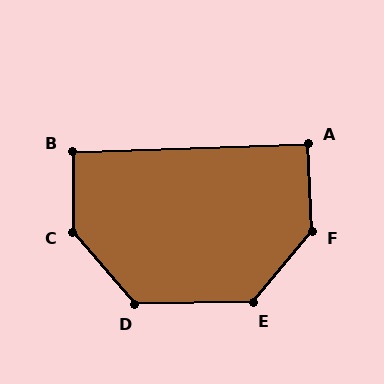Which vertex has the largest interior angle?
C, at approximately 139 degrees.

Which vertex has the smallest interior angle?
A, at approximately 90 degrees.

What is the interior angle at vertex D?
Approximately 130 degrees (obtuse).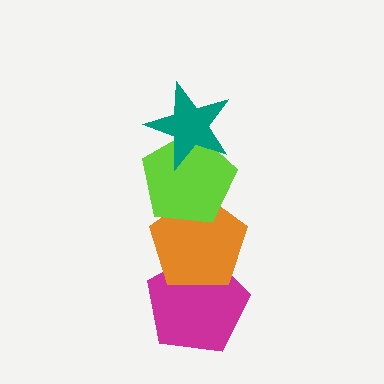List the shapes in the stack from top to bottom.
From top to bottom: the teal star, the lime pentagon, the orange pentagon, the magenta pentagon.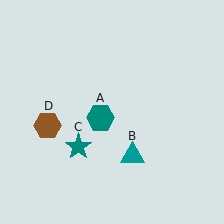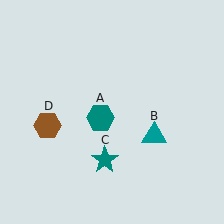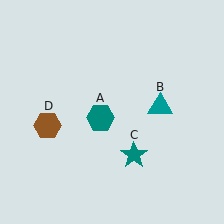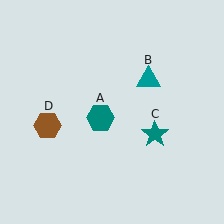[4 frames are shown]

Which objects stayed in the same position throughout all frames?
Teal hexagon (object A) and brown hexagon (object D) remained stationary.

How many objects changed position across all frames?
2 objects changed position: teal triangle (object B), teal star (object C).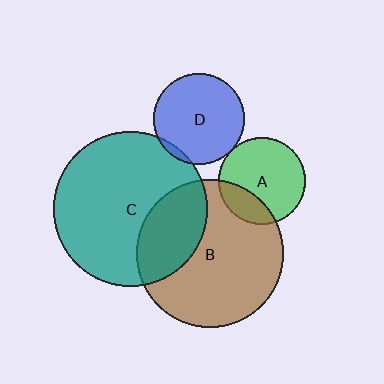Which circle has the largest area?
Circle C (teal).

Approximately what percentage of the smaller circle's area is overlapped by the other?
Approximately 25%.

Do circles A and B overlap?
Yes.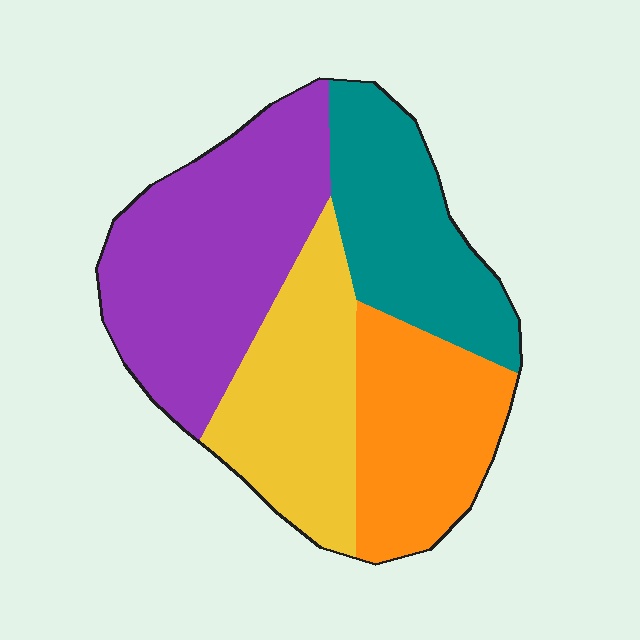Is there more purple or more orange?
Purple.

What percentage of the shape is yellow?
Yellow takes up about one quarter (1/4) of the shape.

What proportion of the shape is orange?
Orange takes up between a sixth and a third of the shape.